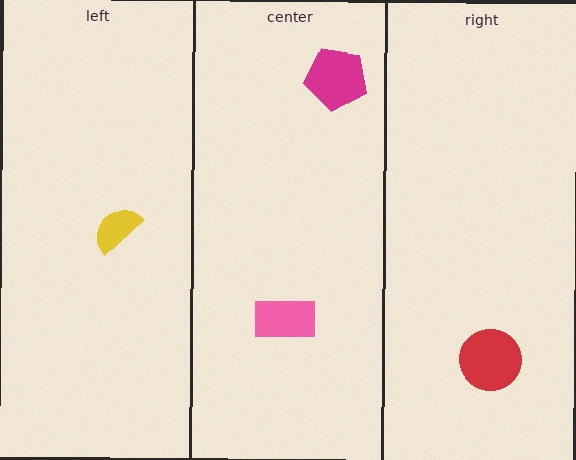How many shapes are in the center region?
2.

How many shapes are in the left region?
1.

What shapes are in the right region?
The red circle.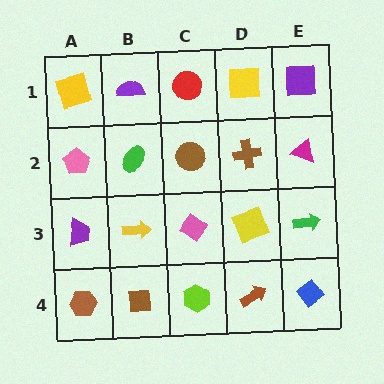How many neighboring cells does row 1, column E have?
2.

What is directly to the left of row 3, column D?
A pink diamond.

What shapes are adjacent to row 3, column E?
A magenta triangle (row 2, column E), a blue diamond (row 4, column E), a yellow square (row 3, column D).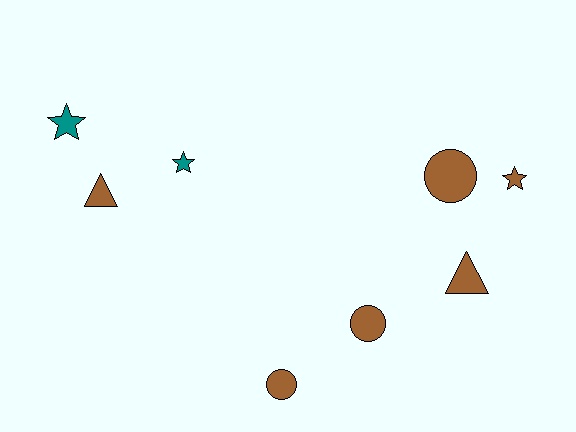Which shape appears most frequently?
Circle, with 3 objects.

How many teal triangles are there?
There are no teal triangles.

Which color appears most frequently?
Brown, with 6 objects.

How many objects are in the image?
There are 8 objects.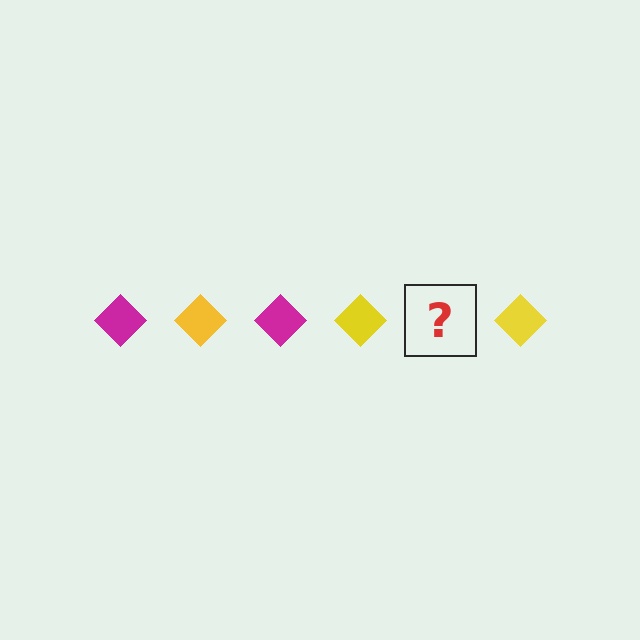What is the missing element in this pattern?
The missing element is a magenta diamond.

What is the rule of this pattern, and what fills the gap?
The rule is that the pattern cycles through magenta, yellow diamonds. The gap should be filled with a magenta diamond.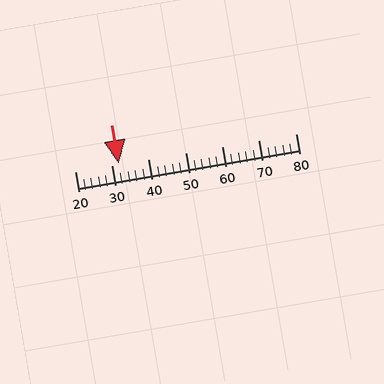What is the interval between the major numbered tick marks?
The major tick marks are spaced 10 units apart.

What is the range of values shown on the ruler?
The ruler shows values from 20 to 80.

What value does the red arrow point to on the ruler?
The red arrow points to approximately 32.